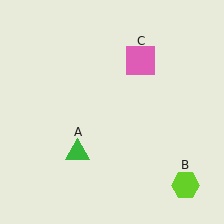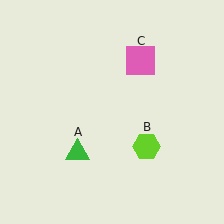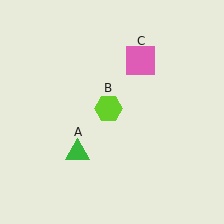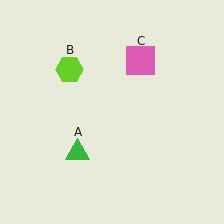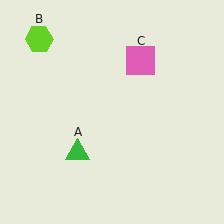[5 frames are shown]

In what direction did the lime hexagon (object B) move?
The lime hexagon (object B) moved up and to the left.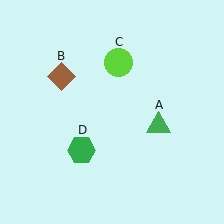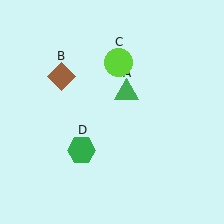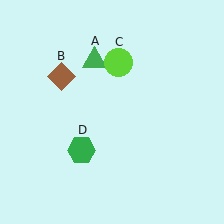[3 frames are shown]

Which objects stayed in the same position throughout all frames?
Brown diamond (object B) and lime circle (object C) and green hexagon (object D) remained stationary.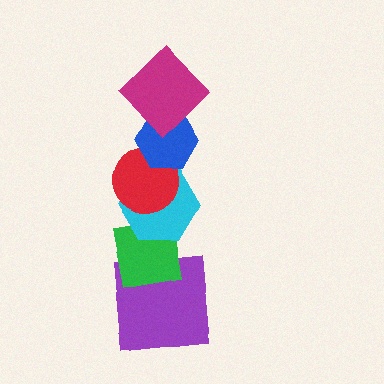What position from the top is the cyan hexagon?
The cyan hexagon is 4th from the top.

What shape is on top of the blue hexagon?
The magenta diamond is on top of the blue hexagon.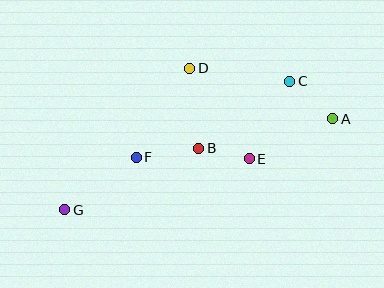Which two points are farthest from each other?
Points A and G are farthest from each other.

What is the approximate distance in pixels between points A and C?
The distance between A and C is approximately 57 pixels.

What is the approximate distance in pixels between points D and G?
The distance between D and G is approximately 189 pixels.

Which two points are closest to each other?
Points B and E are closest to each other.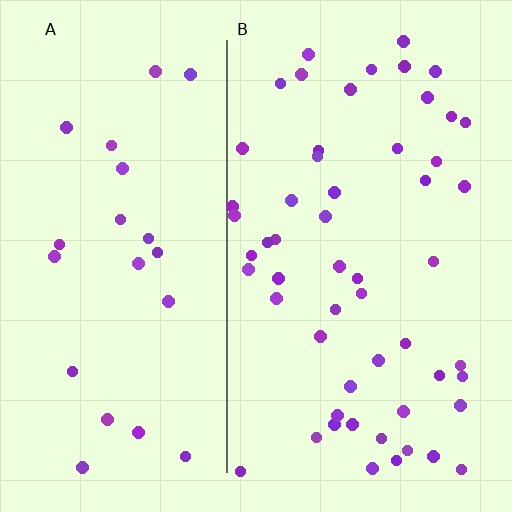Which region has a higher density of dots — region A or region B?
B (the right).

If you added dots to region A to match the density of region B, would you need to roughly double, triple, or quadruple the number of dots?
Approximately double.